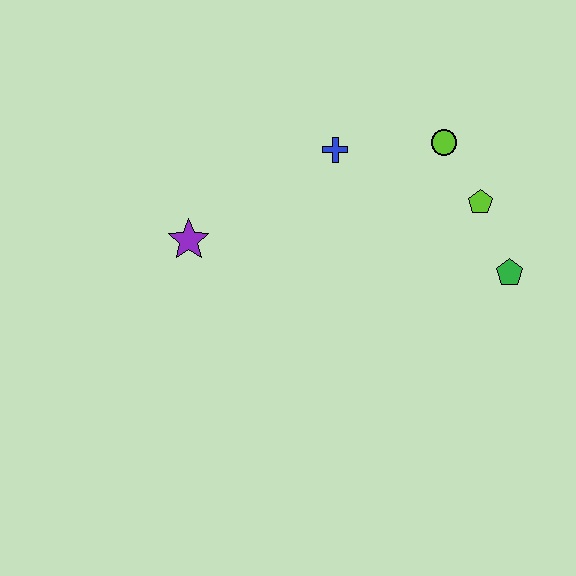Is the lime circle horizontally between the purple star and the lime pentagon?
Yes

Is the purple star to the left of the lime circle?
Yes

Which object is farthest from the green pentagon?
The purple star is farthest from the green pentagon.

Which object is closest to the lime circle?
The lime pentagon is closest to the lime circle.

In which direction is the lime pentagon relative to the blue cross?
The lime pentagon is to the right of the blue cross.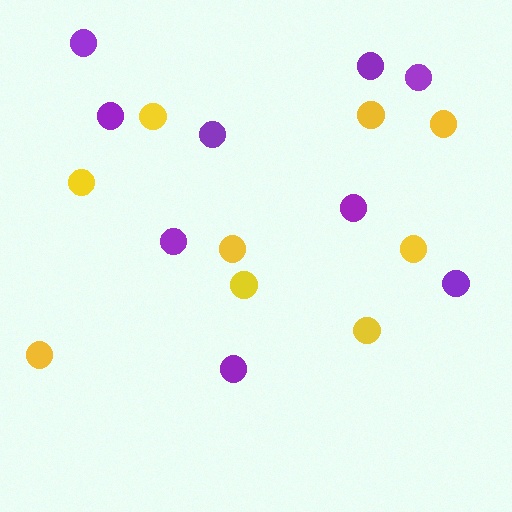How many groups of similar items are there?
There are 2 groups: one group of yellow circles (9) and one group of purple circles (9).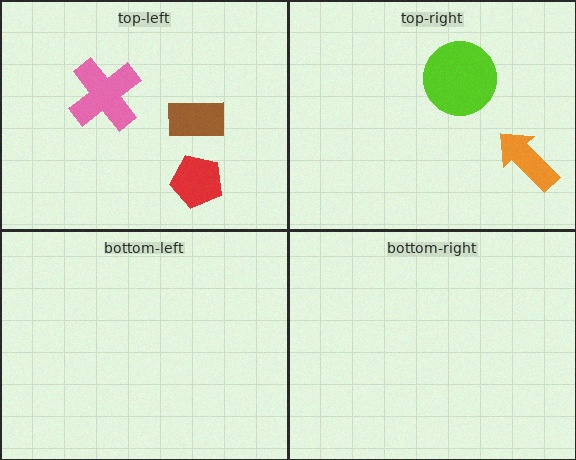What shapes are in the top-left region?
The brown rectangle, the pink cross, the red pentagon.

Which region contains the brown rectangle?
The top-left region.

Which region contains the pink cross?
The top-left region.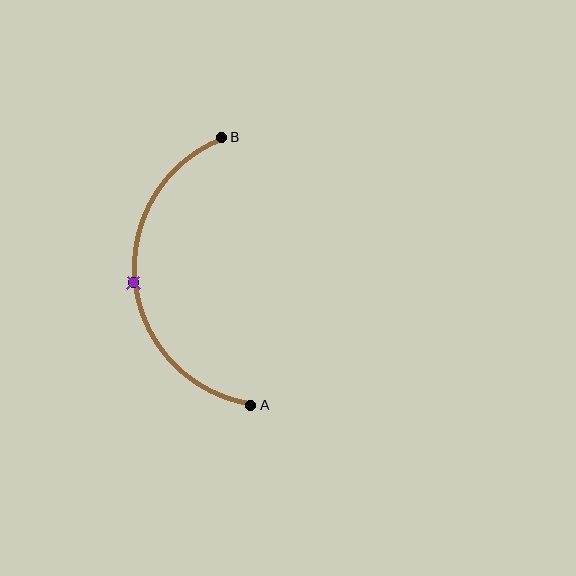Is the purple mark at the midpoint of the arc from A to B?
Yes. The purple mark lies on the arc at equal arc-length from both A and B — it is the arc midpoint.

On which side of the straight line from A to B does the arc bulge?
The arc bulges to the left of the straight line connecting A and B.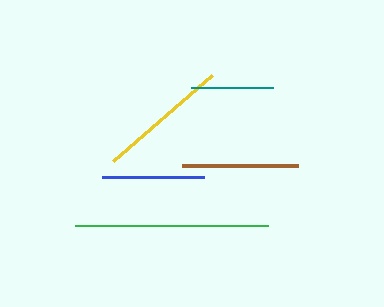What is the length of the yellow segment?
The yellow segment is approximately 131 pixels long.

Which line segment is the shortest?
The teal line is the shortest at approximately 82 pixels.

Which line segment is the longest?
The green line is the longest at approximately 193 pixels.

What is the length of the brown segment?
The brown segment is approximately 116 pixels long.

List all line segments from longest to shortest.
From longest to shortest: green, yellow, brown, blue, teal.